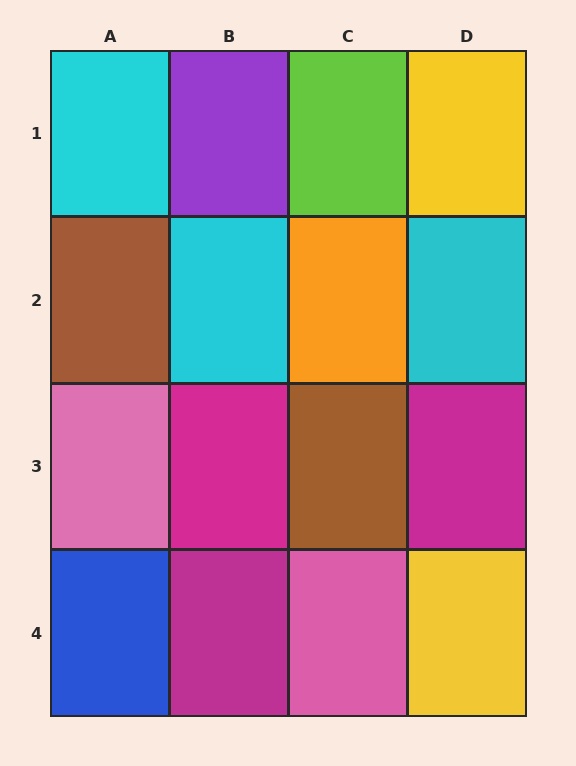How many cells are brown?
2 cells are brown.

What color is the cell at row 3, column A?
Pink.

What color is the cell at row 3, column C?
Brown.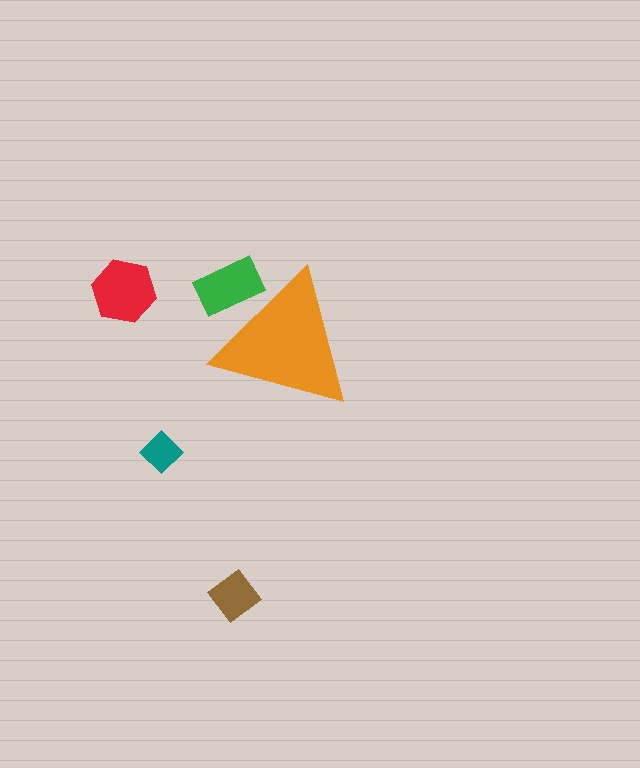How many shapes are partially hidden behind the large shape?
1 shape is partially hidden.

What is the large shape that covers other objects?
An orange triangle.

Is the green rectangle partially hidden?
Yes, the green rectangle is partially hidden behind the orange triangle.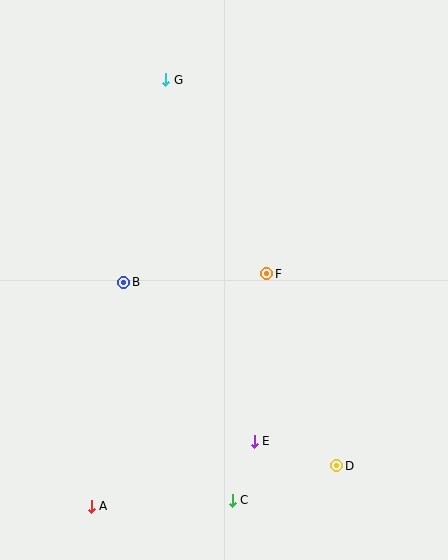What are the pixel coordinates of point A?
Point A is at (91, 506).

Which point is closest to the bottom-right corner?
Point D is closest to the bottom-right corner.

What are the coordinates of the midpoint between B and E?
The midpoint between B and E is at (189, 362).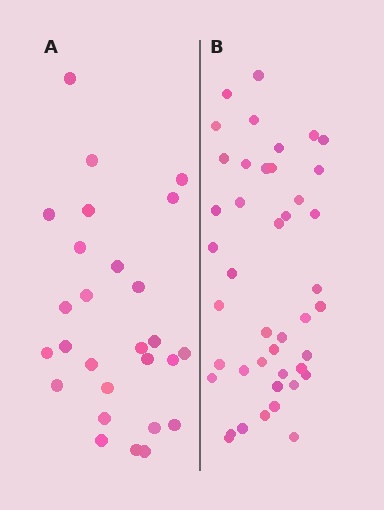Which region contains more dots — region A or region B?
Region B (the right region) has more dots.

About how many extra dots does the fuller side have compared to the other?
Region B has approximately 15 more dots than region A.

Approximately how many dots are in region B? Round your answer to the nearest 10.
About 40 dots. (The exact count is 43, which rounds to 40.)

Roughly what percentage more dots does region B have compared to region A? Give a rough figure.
About 60% more.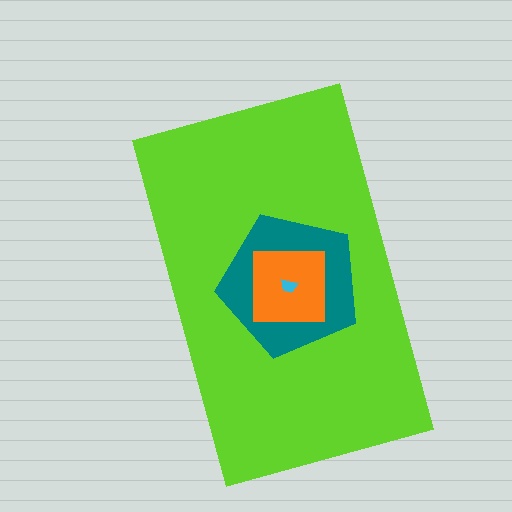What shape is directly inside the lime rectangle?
The teal pentagon.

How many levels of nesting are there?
4.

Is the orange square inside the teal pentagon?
Yes.